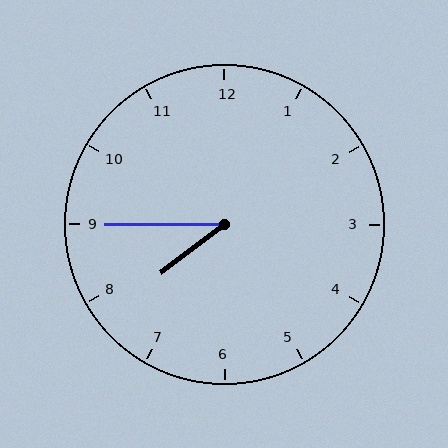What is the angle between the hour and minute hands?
Approximately 38 degrees.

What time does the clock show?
7:45.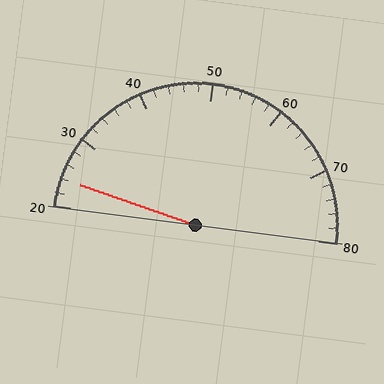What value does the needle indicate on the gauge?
The needle indicates approximately 24.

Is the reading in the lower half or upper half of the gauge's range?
The reading is in the lower half of the range (20 to 80).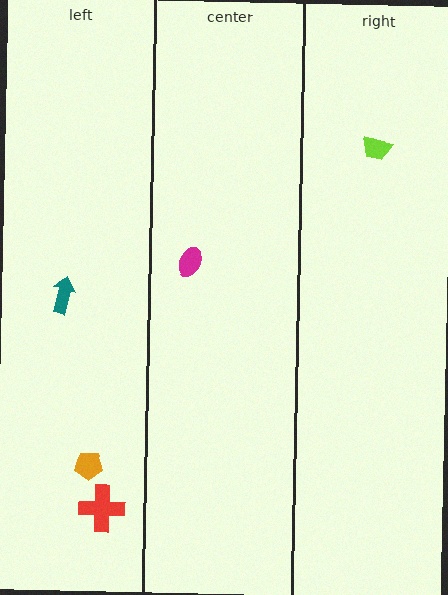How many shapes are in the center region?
1.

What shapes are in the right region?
The lime trapezoid.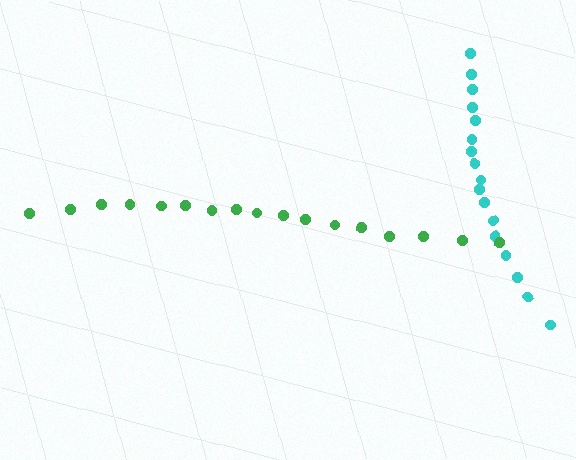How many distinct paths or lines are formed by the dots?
There are 2 distinct paths.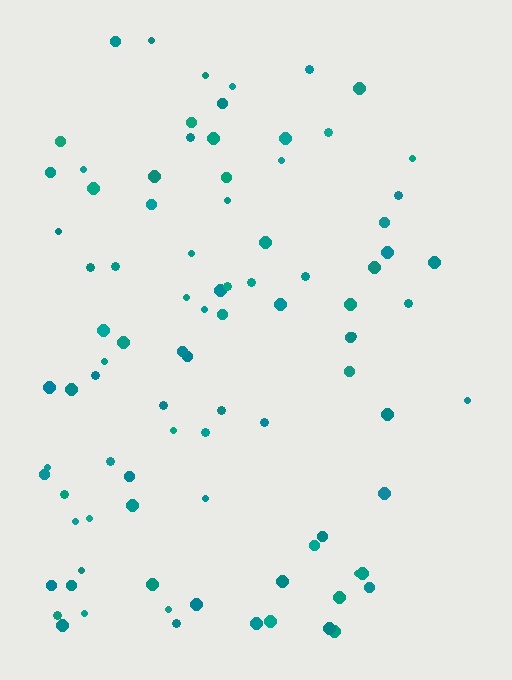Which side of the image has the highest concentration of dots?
The left.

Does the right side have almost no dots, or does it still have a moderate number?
Still a moderate number, just noticeably fewer than the left.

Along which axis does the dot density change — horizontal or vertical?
Horizontal.